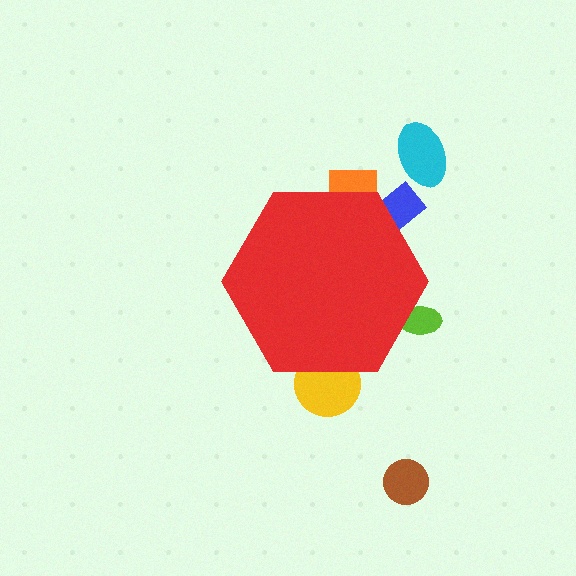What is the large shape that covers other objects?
A red hexagon.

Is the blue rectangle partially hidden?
Yes, the blue rectangle is partially hidden behind the red hexagon.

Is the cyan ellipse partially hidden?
No, the cyan ellipse is fully visible.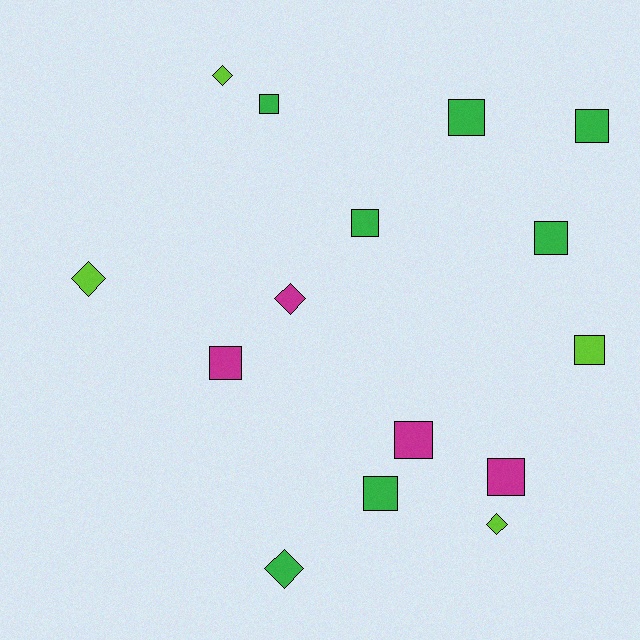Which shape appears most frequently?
Square, with 10 objects.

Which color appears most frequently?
Green, with 7 objects.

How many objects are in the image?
There are 15 objects.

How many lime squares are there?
There is 1 lime square.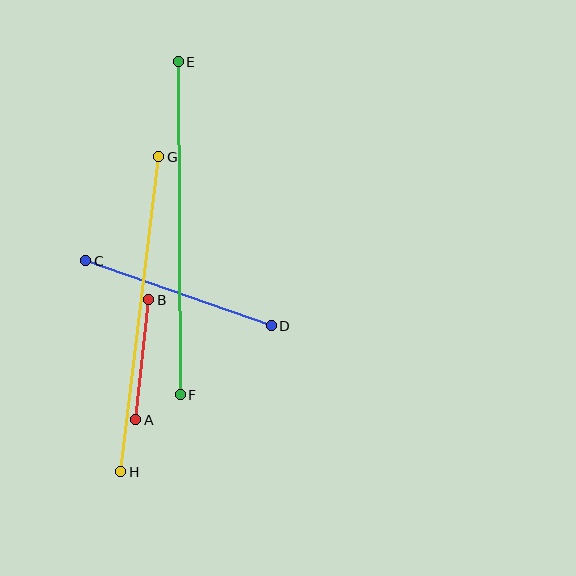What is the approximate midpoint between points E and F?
The midpoint is at approximately (179, 228) pixels.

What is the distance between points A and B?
The distance is approximately 121 pixels.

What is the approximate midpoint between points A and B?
The midpoint is at approximately (142, 360) pixels.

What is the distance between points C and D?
The distance is approximately 197 pixels.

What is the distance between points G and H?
The distance is approximately 317 pixels.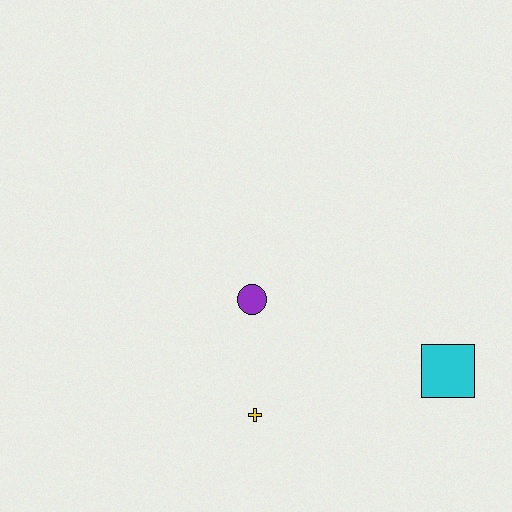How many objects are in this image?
There are 3 objects.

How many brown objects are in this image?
There are no brown objects.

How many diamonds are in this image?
There are no diamonds.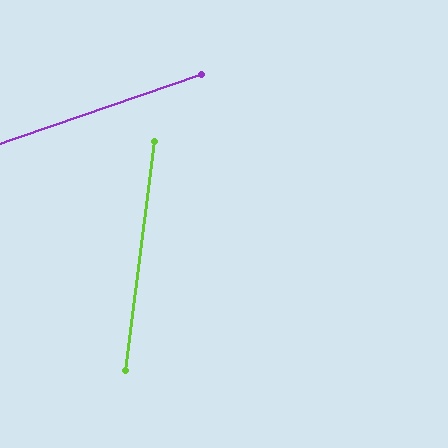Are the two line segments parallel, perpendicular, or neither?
Neither parallel nor perpendicular — they differ by about 64°.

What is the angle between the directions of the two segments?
Approximately 64 degrees.